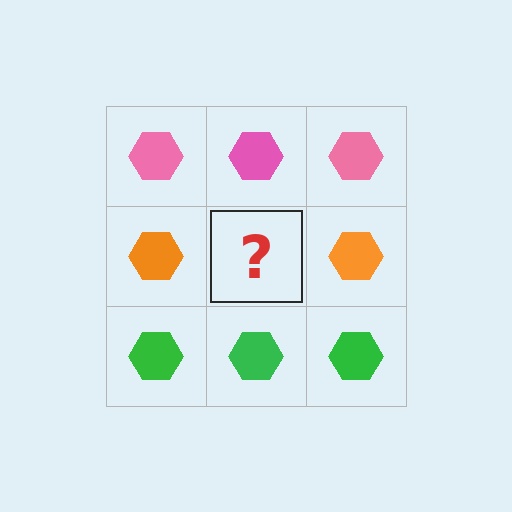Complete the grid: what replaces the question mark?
The question mark should be replaced with an orange hexagon.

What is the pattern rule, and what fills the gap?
The rule is that each row has a consistent color. The gap should be filled with an orange hexagon.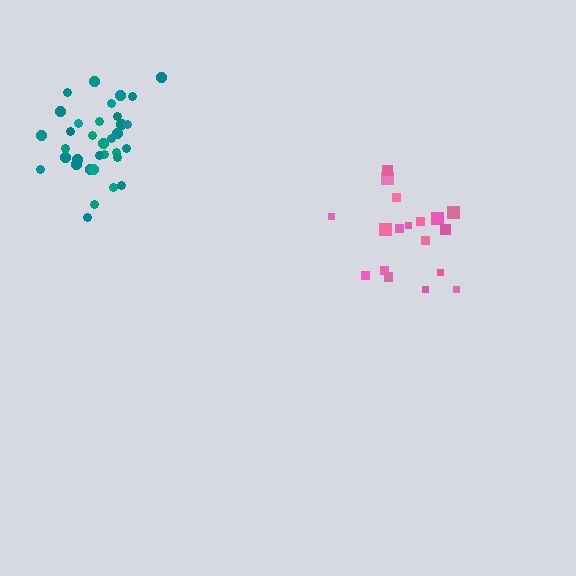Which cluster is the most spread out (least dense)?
Pink.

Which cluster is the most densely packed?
Teal.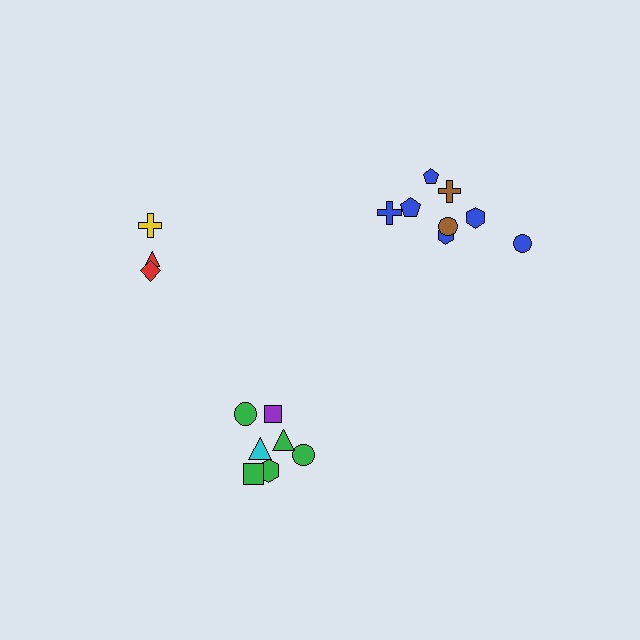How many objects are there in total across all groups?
There are 18 objects.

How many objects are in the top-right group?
There are 8 objects.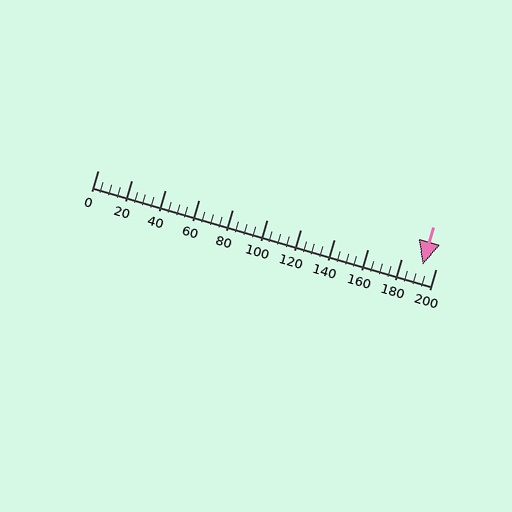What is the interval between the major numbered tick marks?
The major tick marks are spaced 20 units apart.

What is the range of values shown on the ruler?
The ruler shows values from 0 to 200.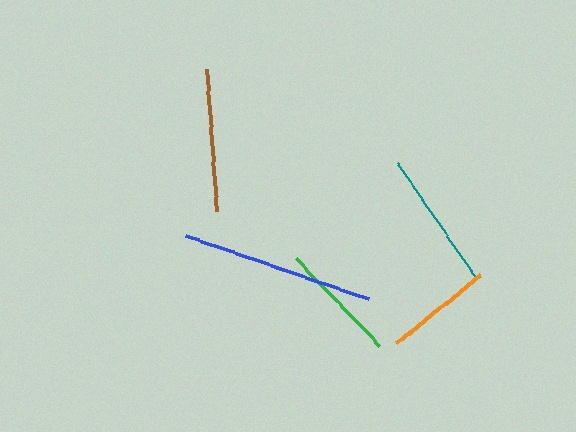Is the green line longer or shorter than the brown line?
The brown line is longer than the green line.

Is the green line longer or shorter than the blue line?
The blue line is longer than the green line.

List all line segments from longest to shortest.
From longest to shortest: blue, brown, teal, green, orange.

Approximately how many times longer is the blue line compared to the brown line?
The blue line is approximately 1.3 times the length of the brown line.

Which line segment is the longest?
The blue line is the longest at approximately 193 pixels.